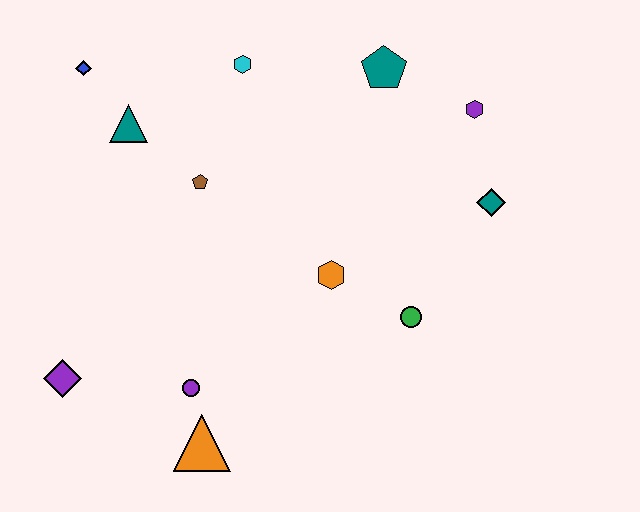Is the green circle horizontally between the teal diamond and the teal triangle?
Yes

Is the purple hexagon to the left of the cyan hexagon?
No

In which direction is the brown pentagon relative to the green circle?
The brown pentagon is to the left of the green circle.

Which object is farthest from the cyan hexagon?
The orange triangle is farthest from the cyan hexagon.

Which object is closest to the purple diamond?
The purple circle is closest to the purple diamond.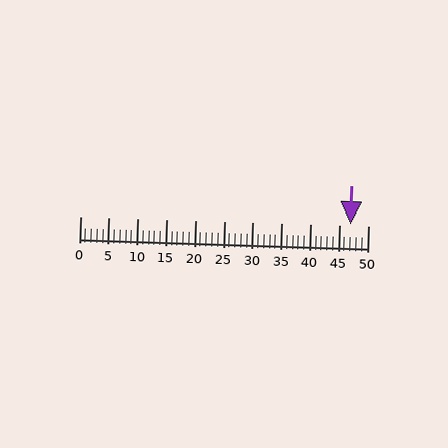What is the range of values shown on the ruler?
The ruler shows values from 0 to 50.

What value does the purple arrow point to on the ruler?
The purple arrow points to approximately 47.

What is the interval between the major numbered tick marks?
The major tick marks are spaced 5 units apart.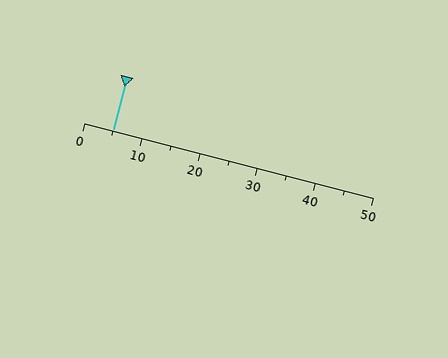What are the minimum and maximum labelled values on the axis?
The axis runs from 0 to 50.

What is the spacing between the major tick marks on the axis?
The major ticks are spaced 10 apart.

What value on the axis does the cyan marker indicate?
The marker indicates approximately 5.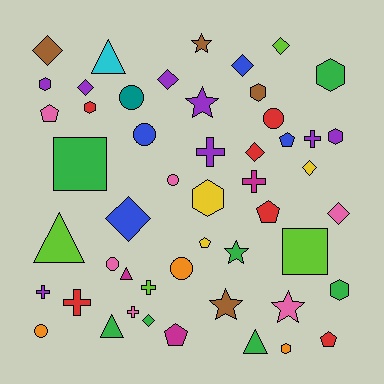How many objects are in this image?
There are 50 objects.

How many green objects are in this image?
There are 7 green objects.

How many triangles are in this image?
There are 5 triangles.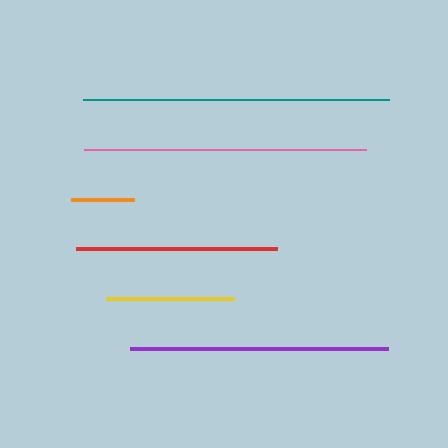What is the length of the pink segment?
The pink segment is approximately 281 pixels long.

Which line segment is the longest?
The teal line is the longest at approximately 306 pixels.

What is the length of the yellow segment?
The yellow segment is approximately 128 pixels long.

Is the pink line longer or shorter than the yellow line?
The pink line is longer than the yellow line.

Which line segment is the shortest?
The orange line is the shortest at approximately 63 pixels.